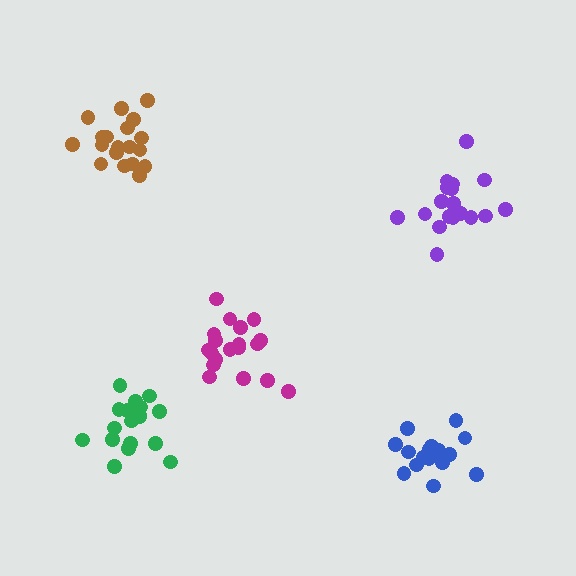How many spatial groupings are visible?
There are 5 spatial groupings.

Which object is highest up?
The brown cluster is topmost.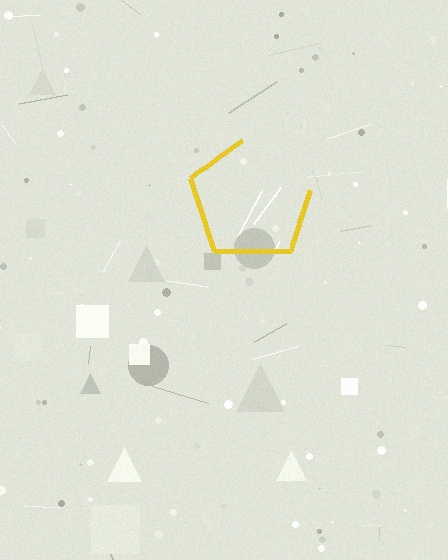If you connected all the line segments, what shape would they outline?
They would outline a pentagon.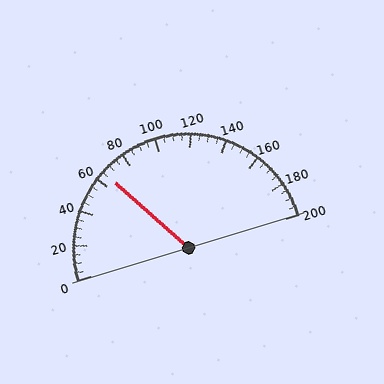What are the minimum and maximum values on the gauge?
The gauge ranges from 0 to 200.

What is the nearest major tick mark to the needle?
The nearest major tick mark is 60.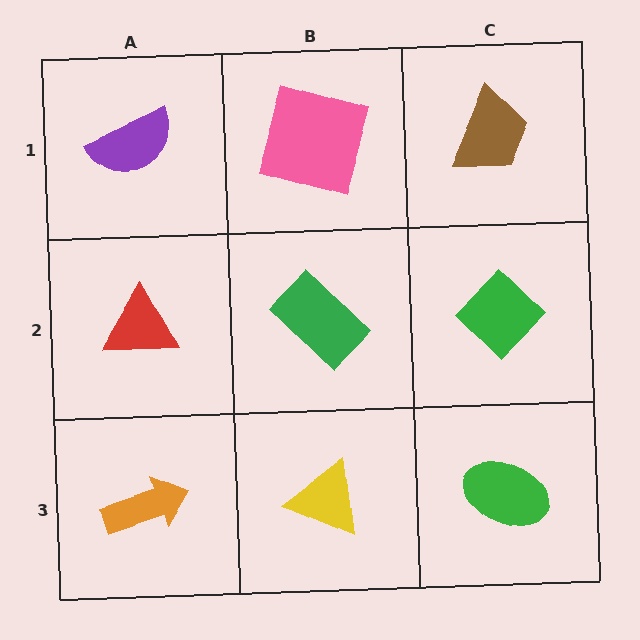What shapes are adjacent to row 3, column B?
A green rectangle (row 2, column B), an orange arrow (row 3, column A), a green ellipse (row 3, column C).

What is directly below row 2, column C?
A green ellipse.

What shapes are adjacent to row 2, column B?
A pink square (row 1, column B), a yellow triangle (row 3, column B), a red triangle (row 2, column A), a green diamond (row 2, column C).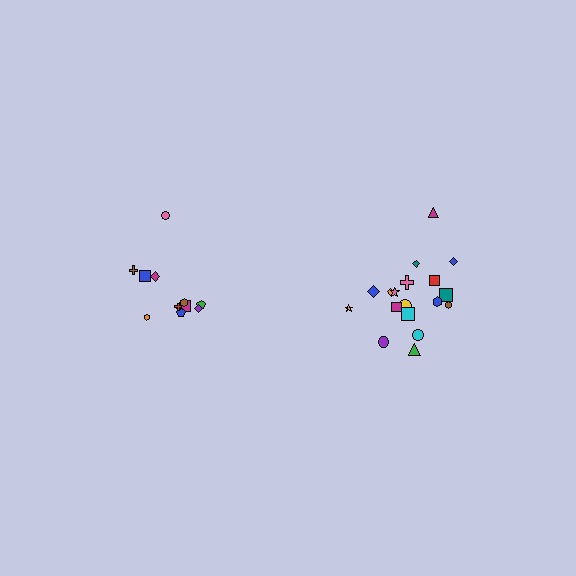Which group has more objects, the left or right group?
The right group.